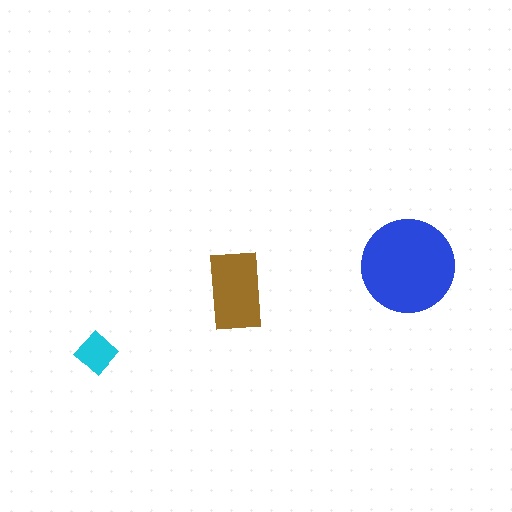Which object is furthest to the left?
The cyan diamond is leftmost.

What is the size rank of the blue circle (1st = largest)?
1st.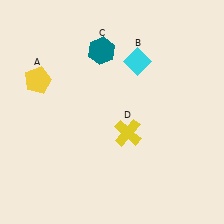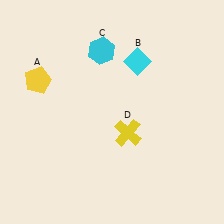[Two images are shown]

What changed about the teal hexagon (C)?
In Image 1, C is teal. In Image 2, it changed to cyan.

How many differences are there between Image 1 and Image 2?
There is 1 difference between the two images.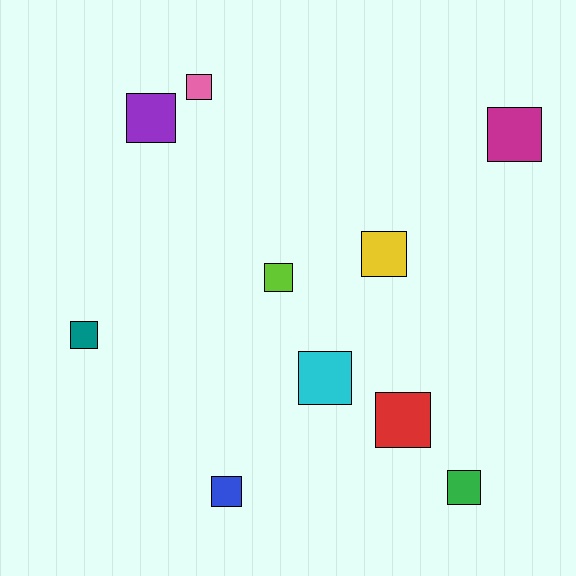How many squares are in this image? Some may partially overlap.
There are 10 squares.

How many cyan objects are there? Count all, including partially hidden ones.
There is 1 cyan object.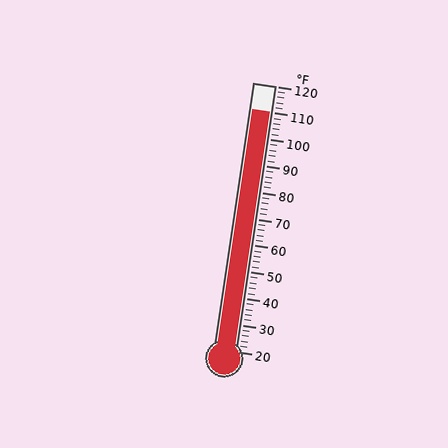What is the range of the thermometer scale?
The thermometer scale ranges from 20°F to 120°F.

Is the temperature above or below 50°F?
The temperature is above 50°F.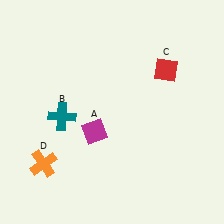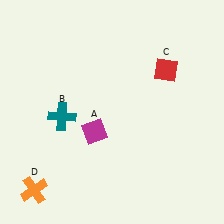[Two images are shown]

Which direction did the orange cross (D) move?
The orange cross (D) moved down.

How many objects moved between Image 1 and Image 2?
1 object moved between the two images.